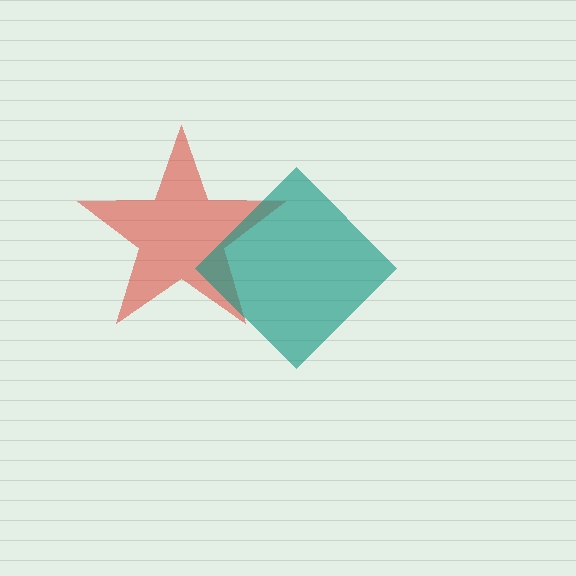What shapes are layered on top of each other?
The layered shapes are: a red star, a teal diamond.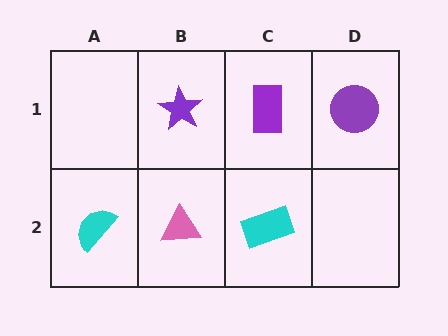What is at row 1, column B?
A purple star.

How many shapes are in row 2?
3 shapes.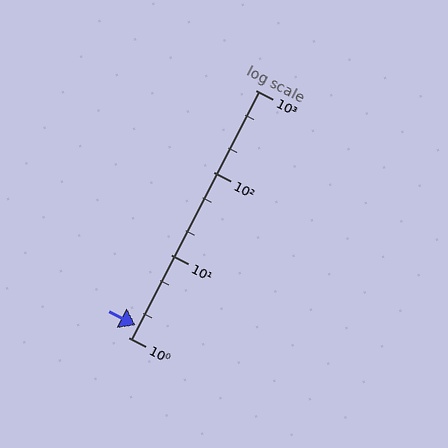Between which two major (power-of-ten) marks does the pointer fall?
The pointer is between 1 and 10.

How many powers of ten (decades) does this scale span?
The scale spans 3 decades, from 1 to 1000.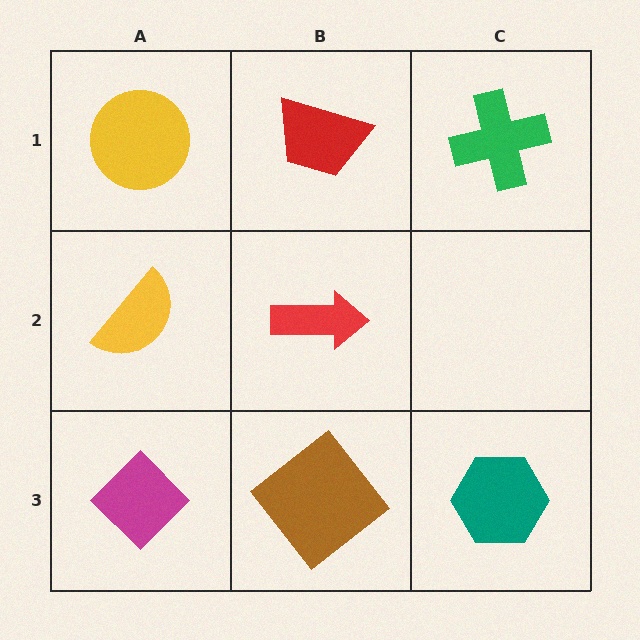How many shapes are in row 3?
3 shapes.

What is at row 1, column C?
A green cross.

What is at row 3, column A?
A magenta diamond.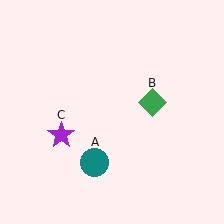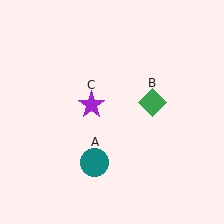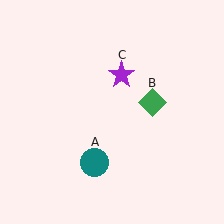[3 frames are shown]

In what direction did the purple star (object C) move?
The purple star (object C) moved up and to the right.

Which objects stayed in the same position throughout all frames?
Teal circle (object A) and green diamond (object B) remained stationary.